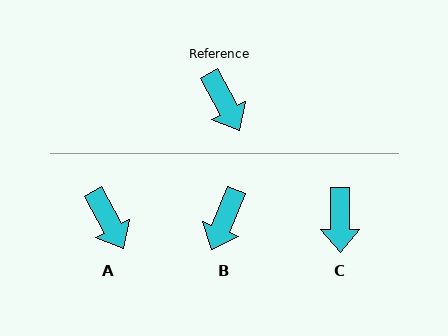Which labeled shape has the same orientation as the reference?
A.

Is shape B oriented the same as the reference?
No, it is off by about 51 degrees.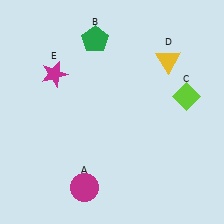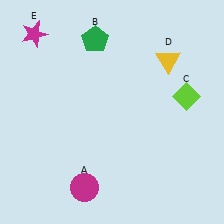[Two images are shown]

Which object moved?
The magenta star (E) moved up.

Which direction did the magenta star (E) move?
The magenta star (E) moved up.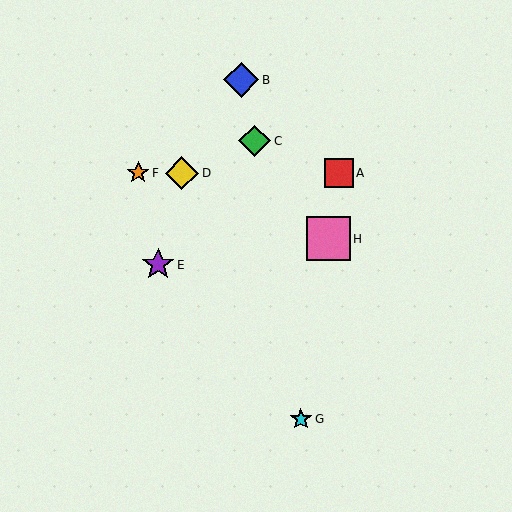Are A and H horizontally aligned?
No, A is at y≈173 and H is at y≈239.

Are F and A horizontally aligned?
Yes, both are at y≈173.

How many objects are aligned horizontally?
3 objects (A, D, F) are aligned horizontally.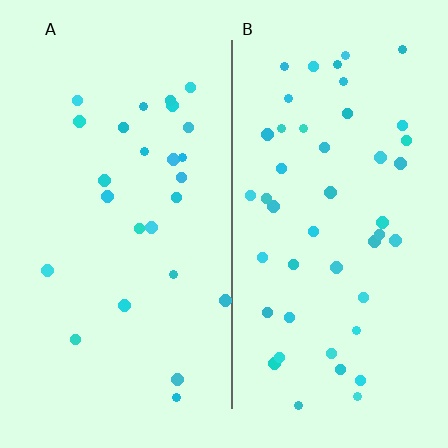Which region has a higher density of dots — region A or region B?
B (the right).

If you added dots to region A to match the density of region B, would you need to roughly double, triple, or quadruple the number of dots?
Approximately double.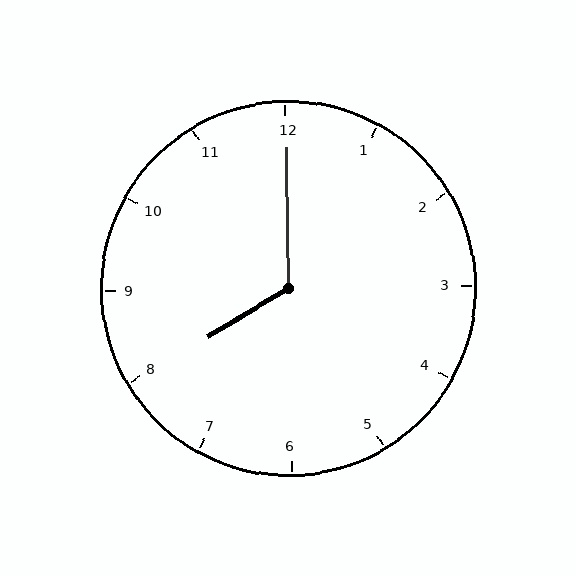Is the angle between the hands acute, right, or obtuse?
It is obtuse.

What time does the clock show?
8:00.